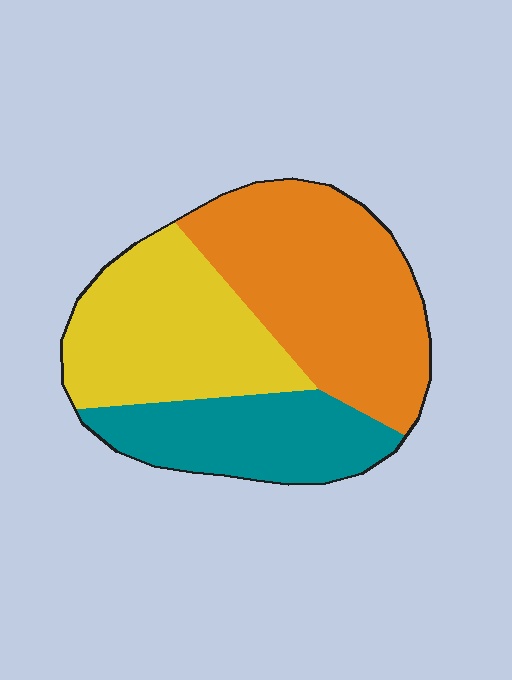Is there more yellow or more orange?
Orange.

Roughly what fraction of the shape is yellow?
Yellow covers 33% of the shape.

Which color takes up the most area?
Orange, at roughly 45%.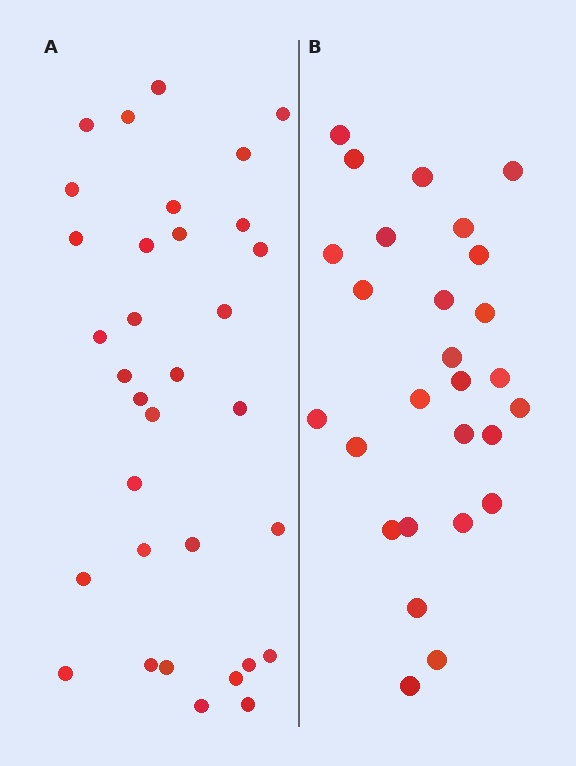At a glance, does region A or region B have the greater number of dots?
Region A (the left region) has more dots.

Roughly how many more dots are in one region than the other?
Region A has about 6 more dots than region B.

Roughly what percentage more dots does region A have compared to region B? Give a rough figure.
About 20% more.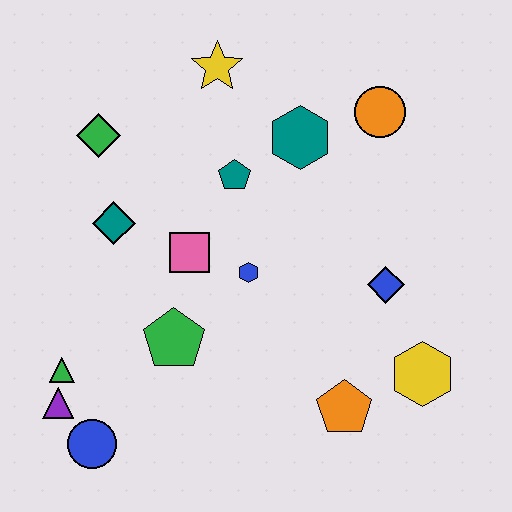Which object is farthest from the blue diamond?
The purple triangle is farthest from the blue diamond.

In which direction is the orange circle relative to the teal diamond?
The orange circle is to the right of the teal diamond.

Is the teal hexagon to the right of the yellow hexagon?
No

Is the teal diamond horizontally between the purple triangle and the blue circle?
No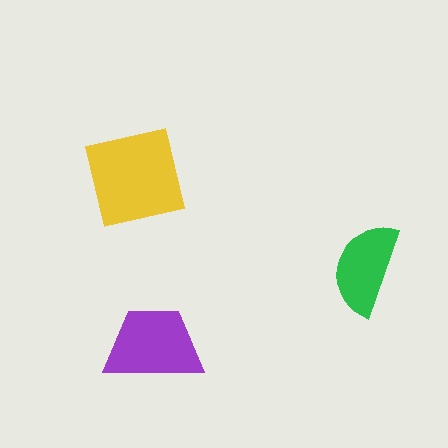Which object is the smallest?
The green semicircle.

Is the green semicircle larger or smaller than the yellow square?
Smaller.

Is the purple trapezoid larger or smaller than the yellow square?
Smaller.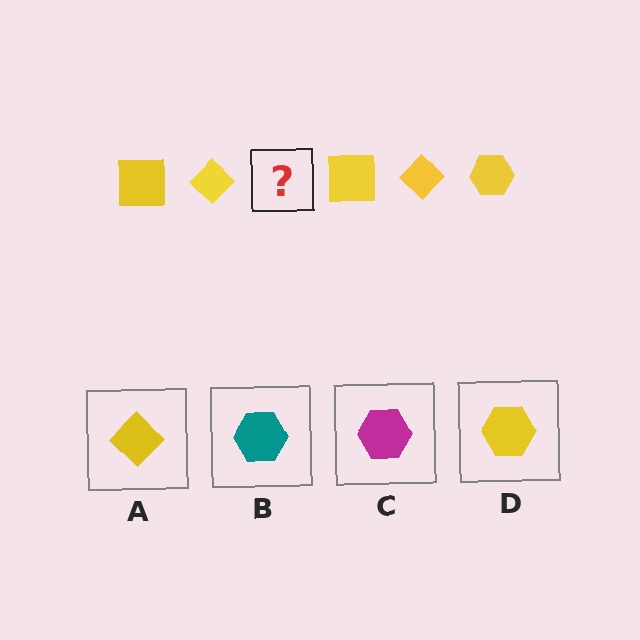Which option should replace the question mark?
Option D.